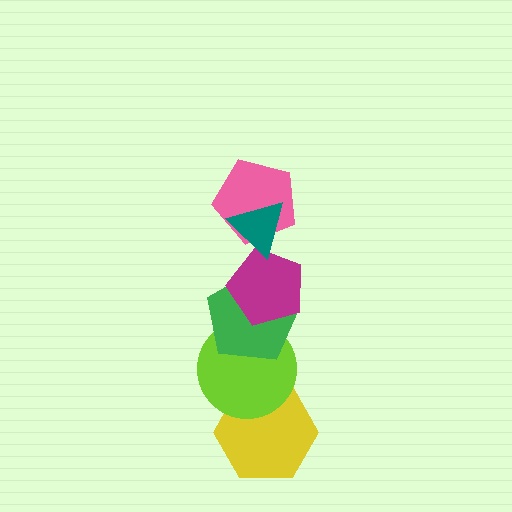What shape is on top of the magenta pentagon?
The pink pentagon is on top of the magenta pentagon.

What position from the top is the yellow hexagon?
The yellow hexagon is 6th from the top.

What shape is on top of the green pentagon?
The magenta pentagon is on top of the green pentagon.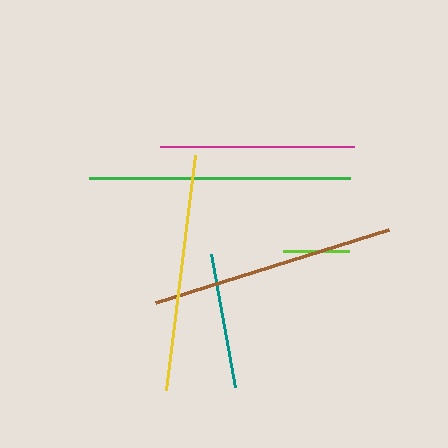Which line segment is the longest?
The green line is the longest at approximately 261 pixels.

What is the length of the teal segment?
The teal segment is approximately 135 pixels long.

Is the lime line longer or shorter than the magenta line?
The magenta line is longer than the lime line.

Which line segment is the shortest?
The lime line is the shortest at approximately 66 pixels.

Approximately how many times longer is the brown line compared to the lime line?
The brown line is approximately 3.7 times the length of the lime line.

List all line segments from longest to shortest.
From longest to shortest: green, brown, yellow, magenta, teal, lime.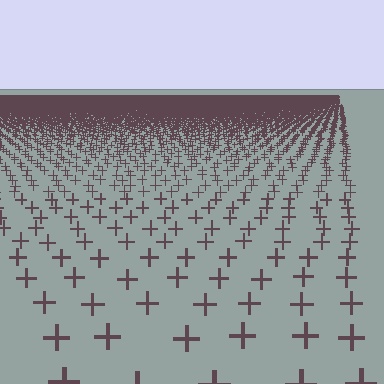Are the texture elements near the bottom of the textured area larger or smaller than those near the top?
Larger. Near the bottom, elements are closer to the viewer and appear at a bigger on-screen size.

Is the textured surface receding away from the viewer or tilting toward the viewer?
The surface is receding away from the viewer. Texture elements get smaller and denser toward the top.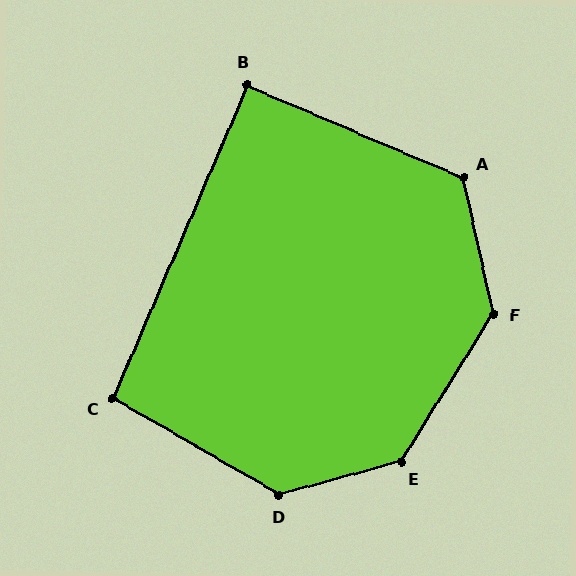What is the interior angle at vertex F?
Approximately 135 degrees (obtuse).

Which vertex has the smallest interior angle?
B, at approximately 90 degrees.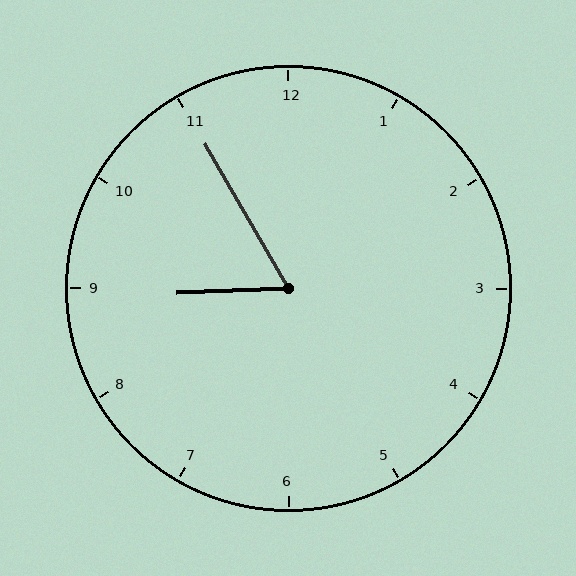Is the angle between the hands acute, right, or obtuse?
It is acute.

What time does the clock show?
8:55.